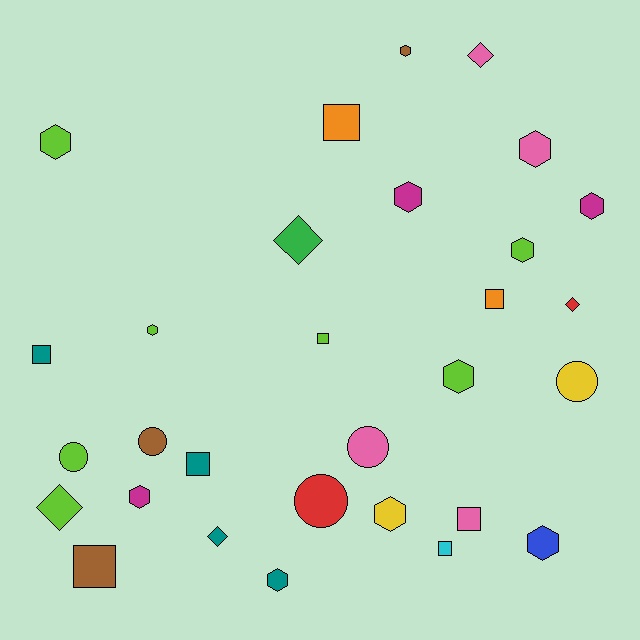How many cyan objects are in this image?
There is 1 cyan object.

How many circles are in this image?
There are 5 circles.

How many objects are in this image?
There are 30 objects.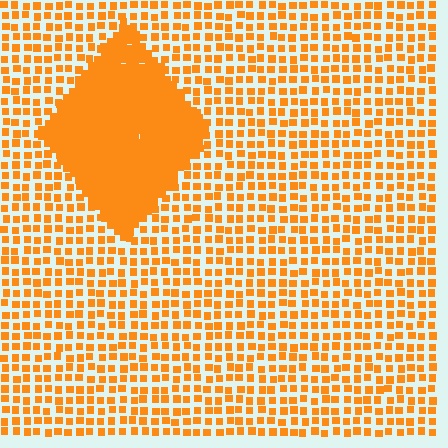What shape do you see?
I see a diamond.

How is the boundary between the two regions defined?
The boundary is defined by a change in element density (approximately 2.8x ratio). All elements are the same color, size, and shape.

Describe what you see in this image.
The image contains small orange elements arranged at two different densities. A diamond-shaped region is visible where the elements are more densely packed than the surrounding area.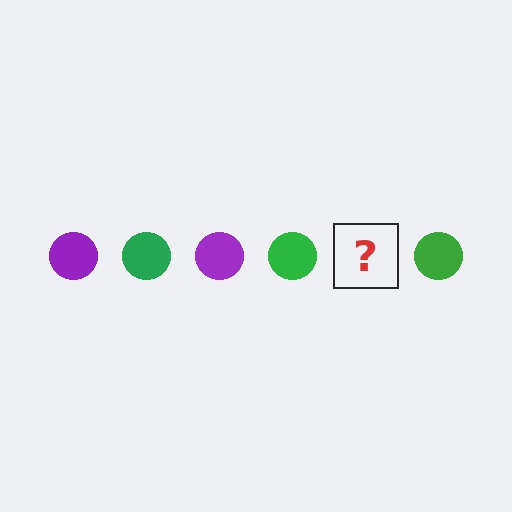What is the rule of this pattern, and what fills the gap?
The rule is that the pattern cycles through purple, green circles. The gap should be filled with a purple circle.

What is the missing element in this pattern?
The missing element is a purple circle.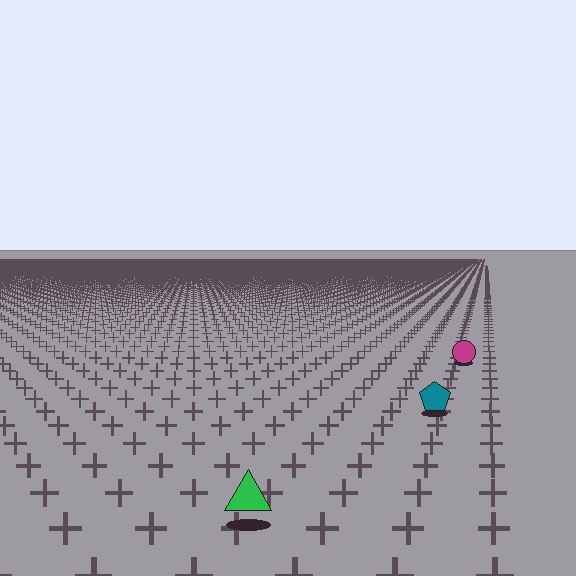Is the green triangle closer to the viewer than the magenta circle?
Yes. The green triangle is closer — you can tell from the texture gradient: the ground texture is coarser near it.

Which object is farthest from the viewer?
The magenta circle is farthest from the viewer. It appears smaller and the ground texture around it is denser.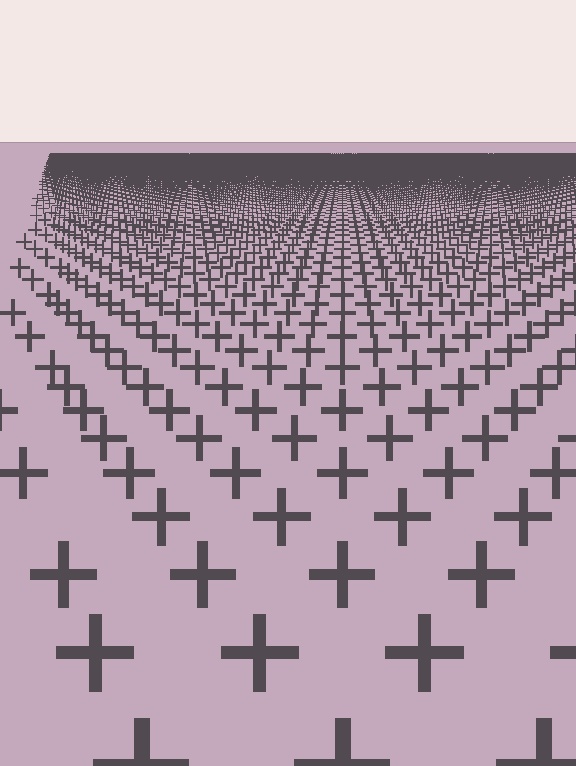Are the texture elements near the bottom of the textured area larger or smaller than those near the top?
Larger. Near the bottom, elements are closer to the viewer and appear at a bigger on-screen size.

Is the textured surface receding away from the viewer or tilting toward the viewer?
The surface is receding away from the viewer. Texture elements get smaller and denser toward the top.